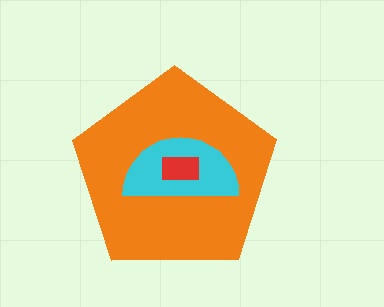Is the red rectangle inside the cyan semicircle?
Yes.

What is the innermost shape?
The red rectangle.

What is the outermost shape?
The orange pentagon.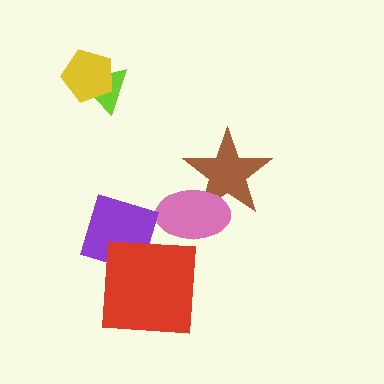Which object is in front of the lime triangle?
The yellow pentagon is in front of the lime triangle.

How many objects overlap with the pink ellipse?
1 object overlaps with the pink ellipse.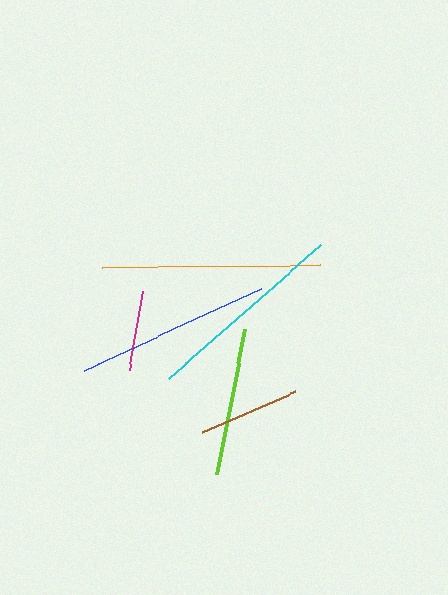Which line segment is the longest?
The orange line is the longest at approximately 218 pixels.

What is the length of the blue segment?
The blue segment is approximately 196 pixels long.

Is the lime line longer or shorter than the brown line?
The lime line is longer than the brown line.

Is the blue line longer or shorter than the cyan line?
The cyan line is longer than the blue line.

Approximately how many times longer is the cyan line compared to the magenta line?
The cyan line is approximately 2.6 times the length of the magenta line.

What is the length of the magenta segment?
The magenta segment is approximately 79 pixels long.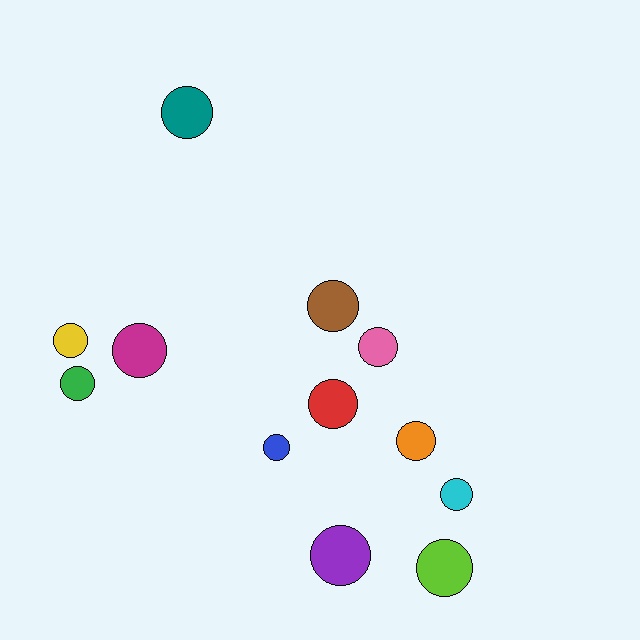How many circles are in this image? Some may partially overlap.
There are 12 circles.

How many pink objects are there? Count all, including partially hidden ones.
There is 1 pink object.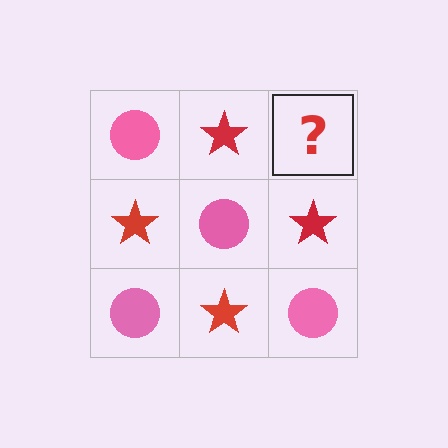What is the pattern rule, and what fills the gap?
The rule is that it alternates pink circle and red star in a checkerboard pattern. The gap should be filled with a pink circle.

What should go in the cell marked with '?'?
The missing cell should contain a pink circle.